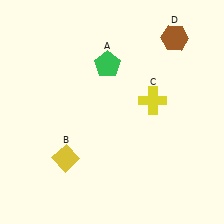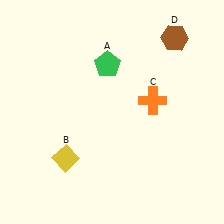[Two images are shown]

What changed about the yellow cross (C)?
In Image 1, C is yellow. In Image 2, it changed to orange.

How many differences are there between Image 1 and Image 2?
There is 1 difference between the two images.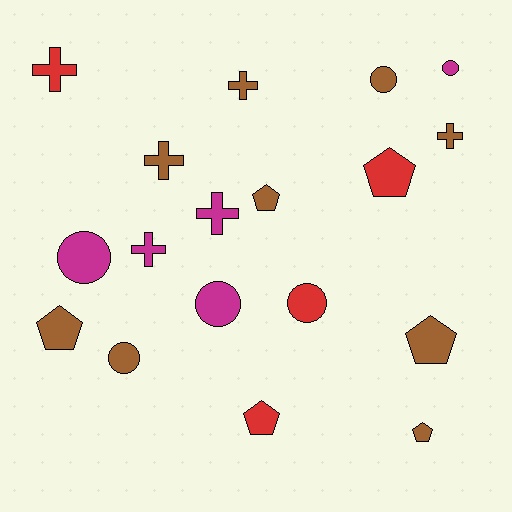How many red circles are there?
There is 1 red circle.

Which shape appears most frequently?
Cross, with 6 objects.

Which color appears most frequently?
Brown, with 9 objects.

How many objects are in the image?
There are 18 objects.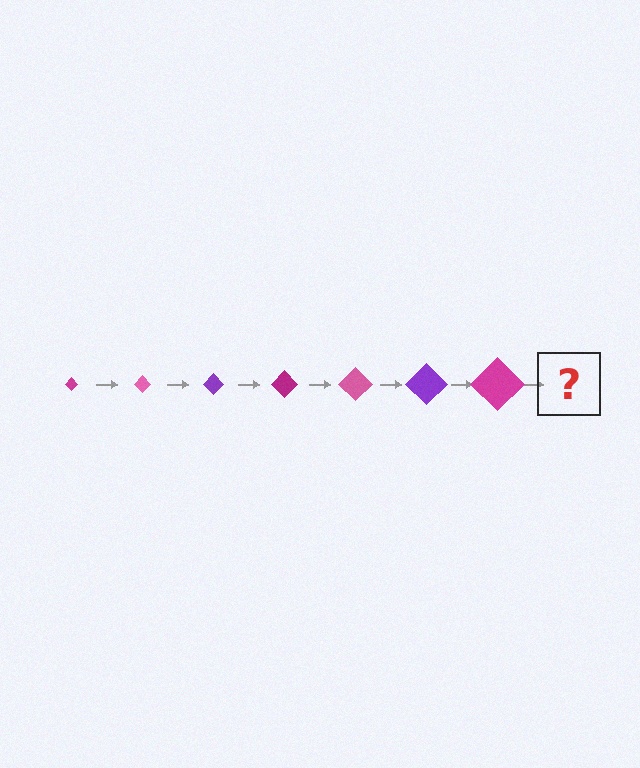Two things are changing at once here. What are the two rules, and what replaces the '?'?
The two rules are that the diamond grows larger each step and the color cycles through magenta, pink, and purple. The '?' should be a pink diamond, larger than the previous one.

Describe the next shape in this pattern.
It should be a pink diamond, larger than the previous one.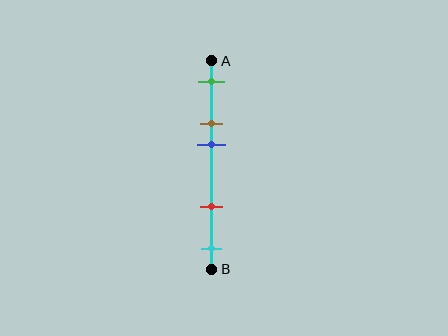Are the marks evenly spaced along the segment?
No, the marks are not evenly spaced.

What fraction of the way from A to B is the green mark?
The green mark is approximately 10% (0.1) of the way from A to B.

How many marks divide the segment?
There are 5 marks dividing the segment.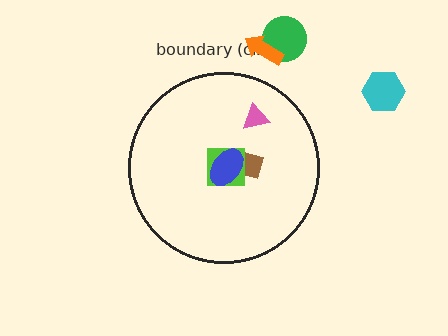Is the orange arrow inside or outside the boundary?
Outside.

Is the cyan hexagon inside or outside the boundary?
Outside.